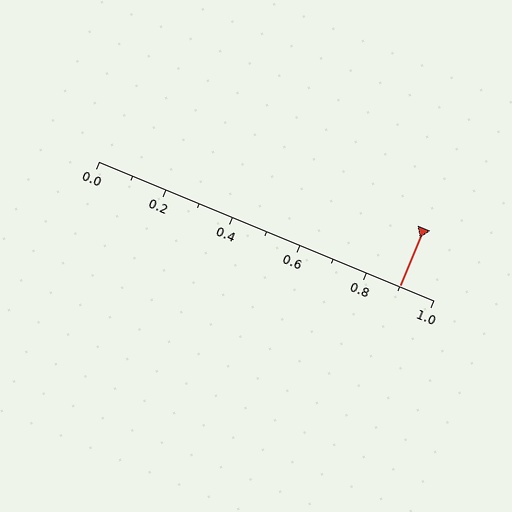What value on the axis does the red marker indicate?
The marker indicates approximately 0.9.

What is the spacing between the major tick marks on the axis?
The major ticks are spaced 0.2 apart.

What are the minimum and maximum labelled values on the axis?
The axis runs from 0.0 to 1.0.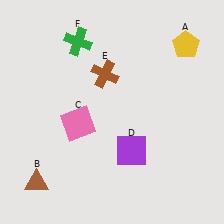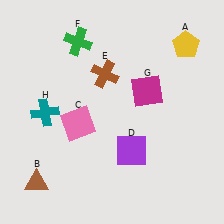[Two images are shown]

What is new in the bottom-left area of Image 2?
A teal cross (H) was added in the bottom-left area of Image 2.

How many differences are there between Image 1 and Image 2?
There are 2 differences between the two images.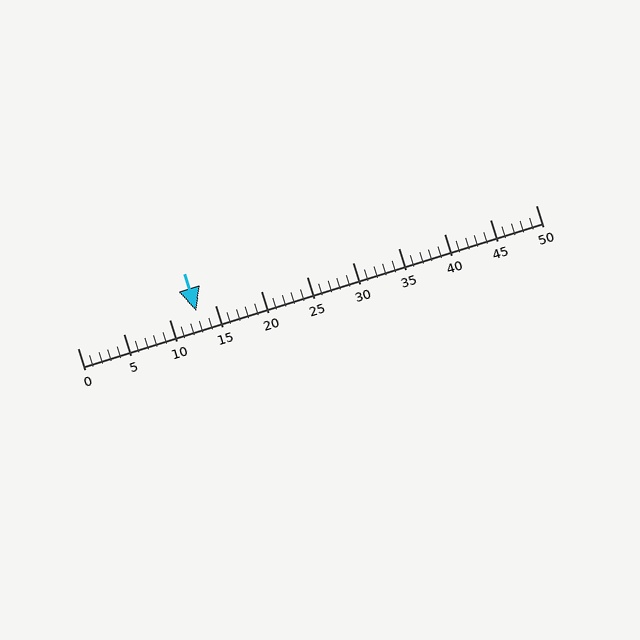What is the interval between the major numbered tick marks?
The major tick marks are spaced 5 units apart.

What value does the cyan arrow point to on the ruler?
The cyan arrow points to approximately 13.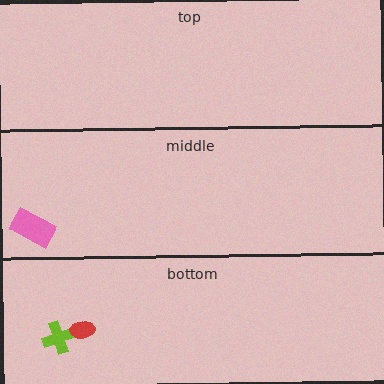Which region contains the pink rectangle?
The middle region.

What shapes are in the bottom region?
The lime cross, the red ellipse.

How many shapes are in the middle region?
1.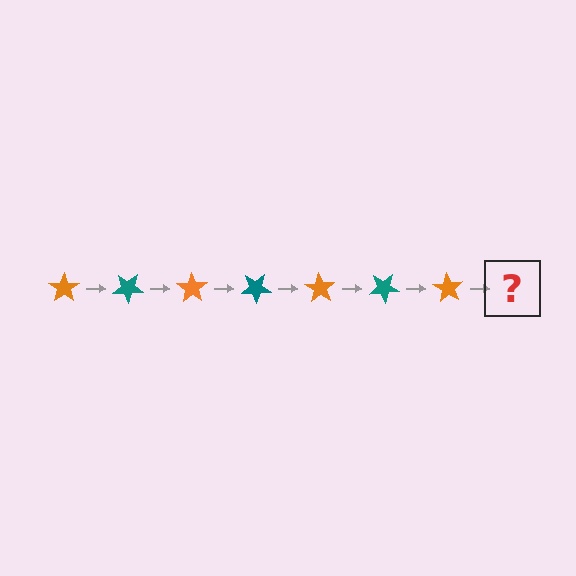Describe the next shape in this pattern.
It should be a teal star, rotated 245 degrees from the start.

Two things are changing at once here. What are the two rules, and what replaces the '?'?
The two rules are that it rotates 35 degrees each step and the color cycles through orange and teal. The '?' should be a teal star, rotated 245 degrees from the start.